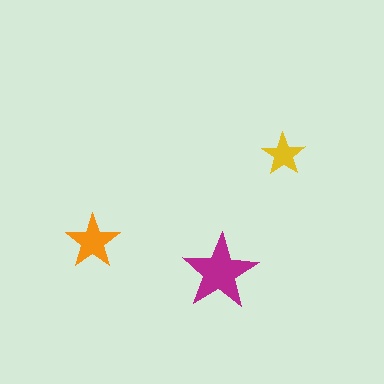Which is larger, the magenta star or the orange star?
The magenta one.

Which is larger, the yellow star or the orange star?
The orange one.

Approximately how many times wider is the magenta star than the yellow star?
About 2 times wider.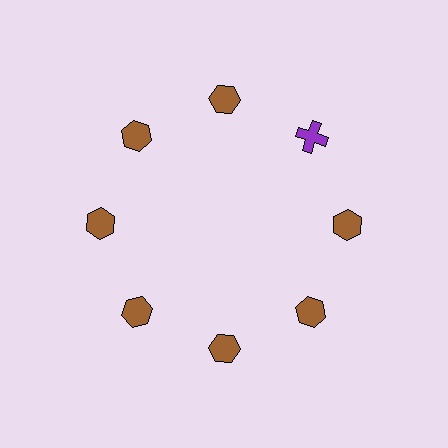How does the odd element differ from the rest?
It differs in both color (purple instead of brown) and shape (cross instead of hexagon).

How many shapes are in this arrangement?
There are 8 shapes arranged in a ring pattern.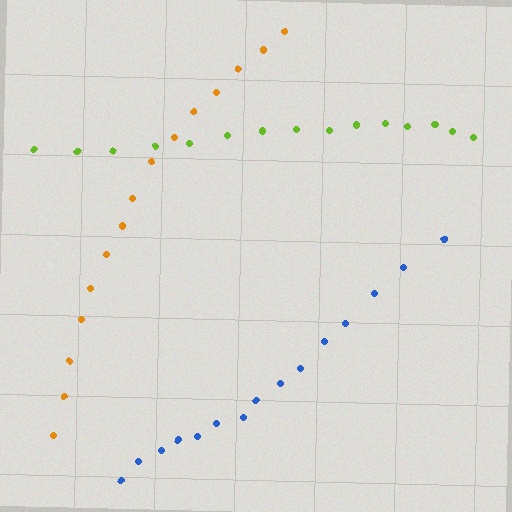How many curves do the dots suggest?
There are 3 distinct paths.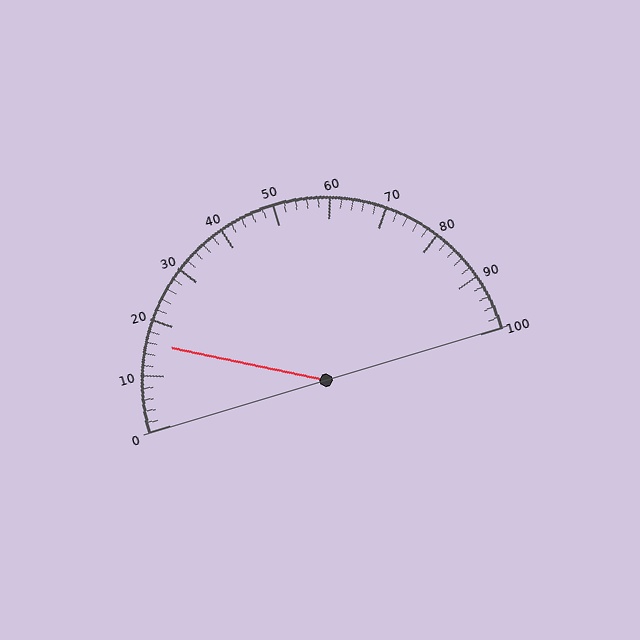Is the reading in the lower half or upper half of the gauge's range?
The reading is in the lower half of the range (0 to 100).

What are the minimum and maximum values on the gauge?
The gauge ranges from 0 to 100.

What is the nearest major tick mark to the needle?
The nearest major tick mark is 20.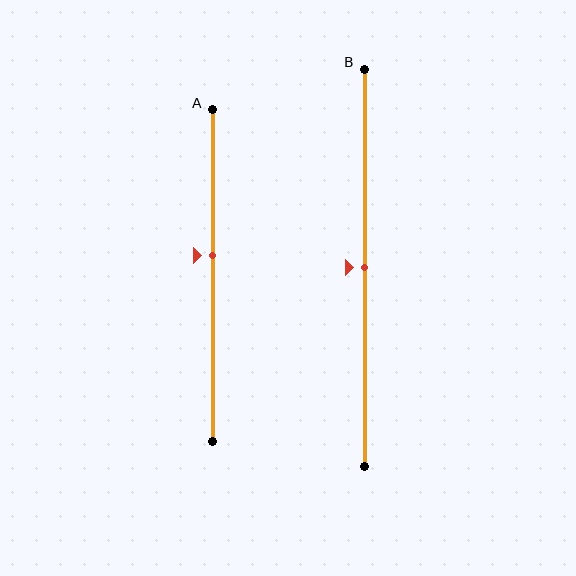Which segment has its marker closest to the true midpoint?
Segment B has its marker closest to the true midpoint.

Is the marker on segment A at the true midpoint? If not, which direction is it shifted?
No, the marker on segment A is shifted upward by about 6% of the segment length.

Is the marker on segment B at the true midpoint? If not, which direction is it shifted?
Yes, the marker on segment B is at the true midpoint.